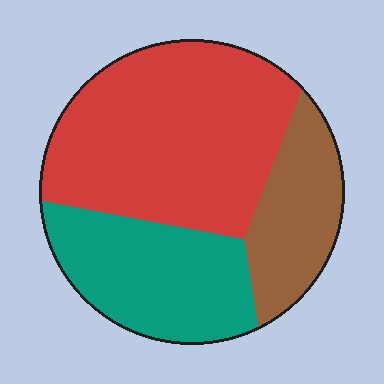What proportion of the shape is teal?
Teal covers 29% of the shape.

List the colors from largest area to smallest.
From largest to smallest: red, teal, brown.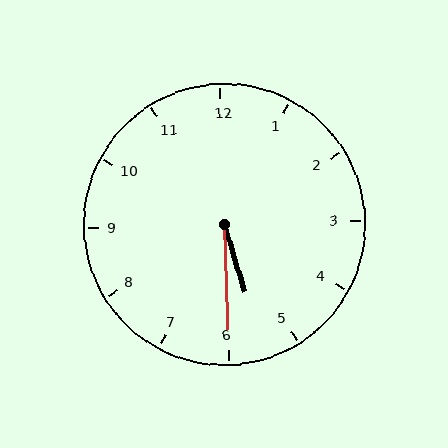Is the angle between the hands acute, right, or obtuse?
It is acute.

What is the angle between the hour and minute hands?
Approximately 15 degrees.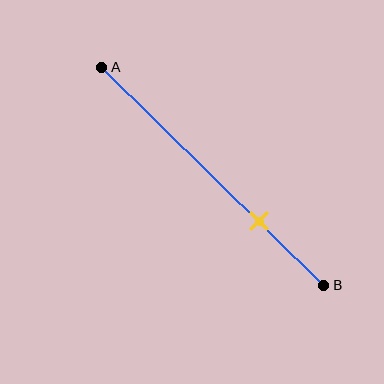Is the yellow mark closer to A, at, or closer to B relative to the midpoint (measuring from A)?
The yellow mark is closer to point B than the midpoint of segment AB.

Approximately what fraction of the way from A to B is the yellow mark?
The yellow mark is approximately 70% of the way from A to B.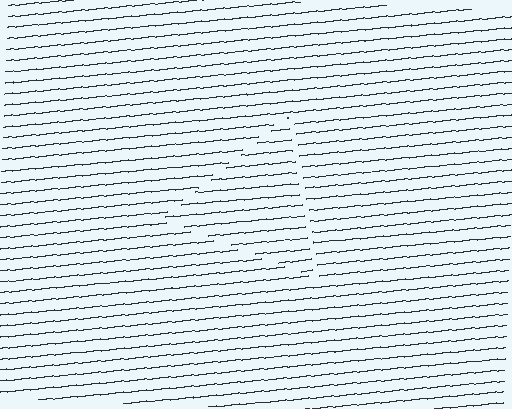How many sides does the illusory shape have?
3 sides — the line-ends trace a triangle.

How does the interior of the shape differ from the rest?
The interior of the shape contains the same grating, shifted by half a period — the contour is defined by the phase discontinuity where line-ends from the inner and outer gratings abut.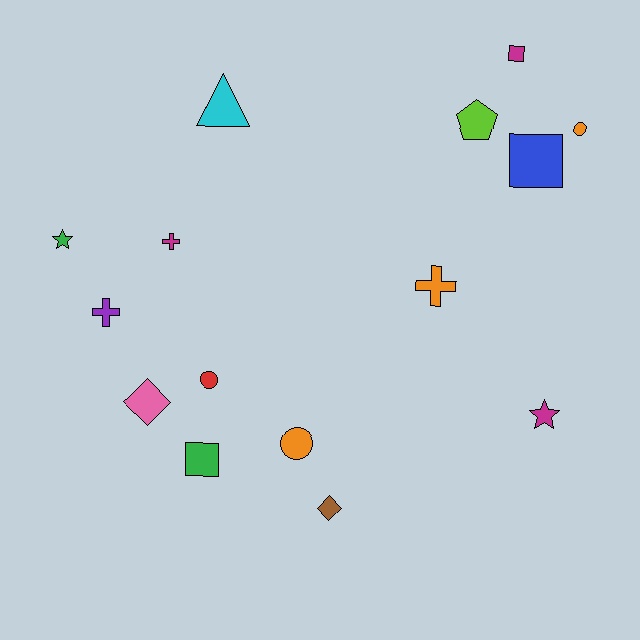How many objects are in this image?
There are 15 objects.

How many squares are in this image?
There are 3 squares.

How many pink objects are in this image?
There is 1 pink object.